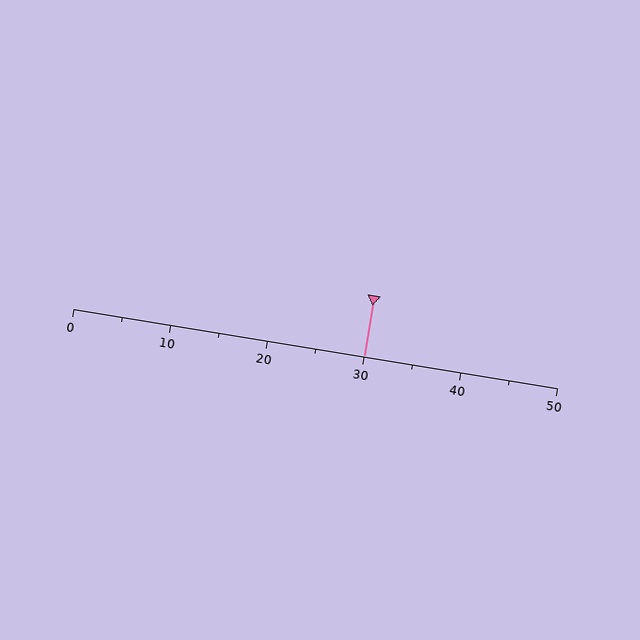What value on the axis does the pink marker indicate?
The marker indicates approximately 30.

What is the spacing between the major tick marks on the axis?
The major ticks are spaced 10 apart.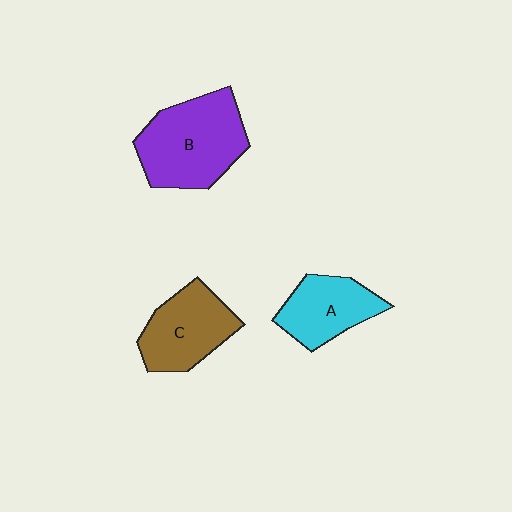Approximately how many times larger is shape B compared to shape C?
Approximately 1.3 times.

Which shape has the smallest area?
Shape A (cyan).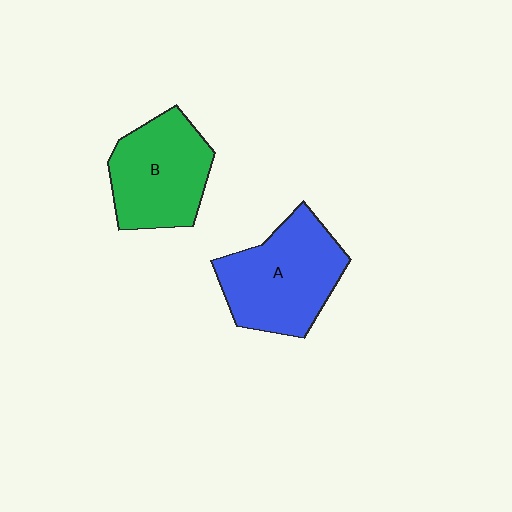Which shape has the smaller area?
Shape B (green).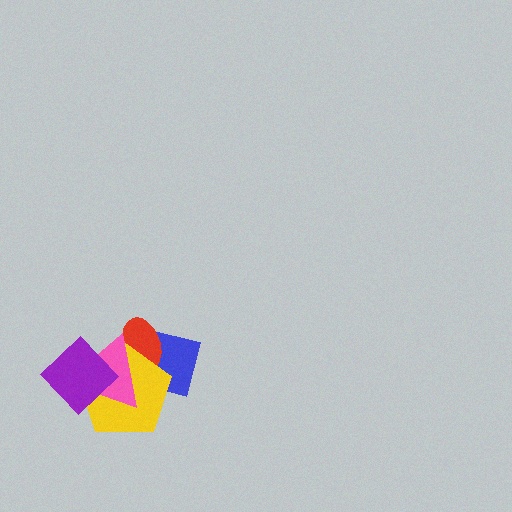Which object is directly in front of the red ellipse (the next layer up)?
The yellow pentagon is directly in front of the red ellipse.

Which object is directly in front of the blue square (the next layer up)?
The red ellipse is directly in front of the blue square.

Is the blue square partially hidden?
Yes, it is partially covered by another shape.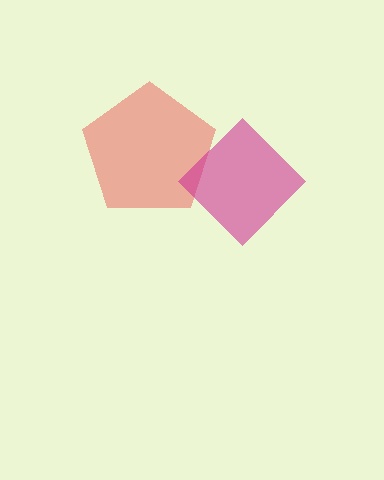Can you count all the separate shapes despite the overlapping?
Yes, there are 2 separate shapes.